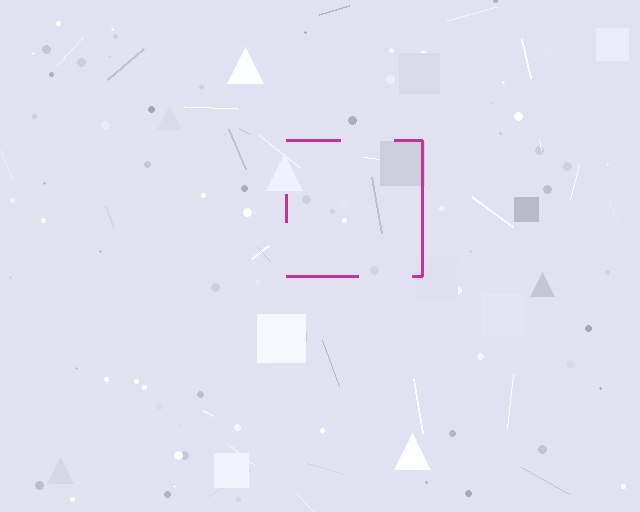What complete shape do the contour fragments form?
The contour fragments form a square.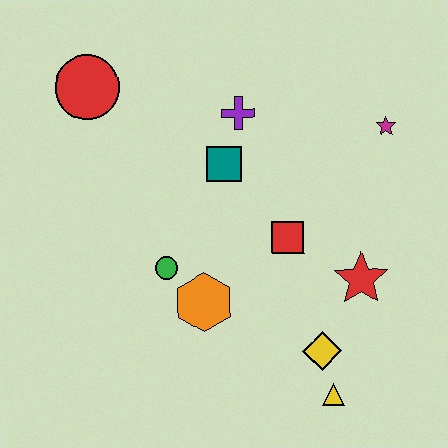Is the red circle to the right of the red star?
No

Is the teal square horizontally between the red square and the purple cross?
No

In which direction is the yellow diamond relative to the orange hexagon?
The yellow diamond is to the right of the orange hexagon.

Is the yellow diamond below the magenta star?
Yes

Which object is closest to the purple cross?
The teal square is closest to the purple cross.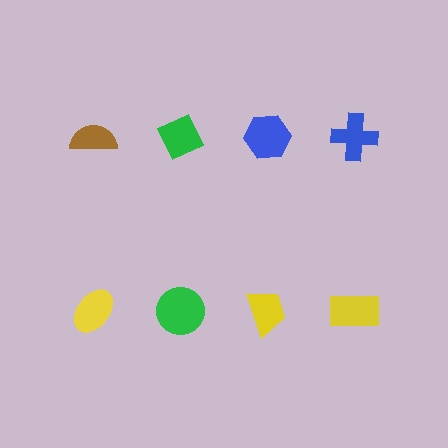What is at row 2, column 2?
A green circle.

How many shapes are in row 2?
4 shapes.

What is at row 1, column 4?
A blue cross.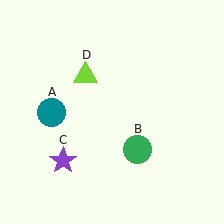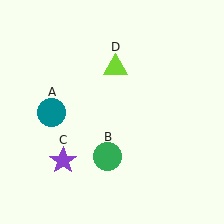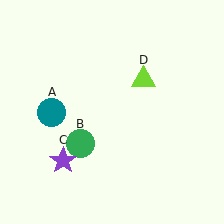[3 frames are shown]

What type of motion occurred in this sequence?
The green circle (object B), lime triangle (object D) rotated clockwise around the center of the scene.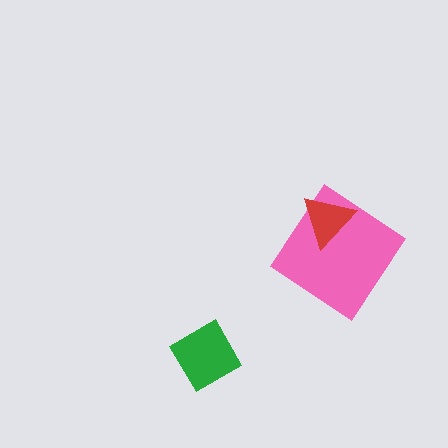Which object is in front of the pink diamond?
The red triangle is in front of the pink diamond.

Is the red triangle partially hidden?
No, no other shape covers it.